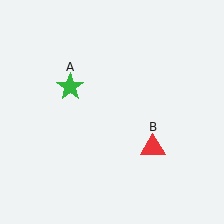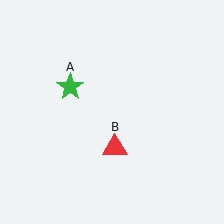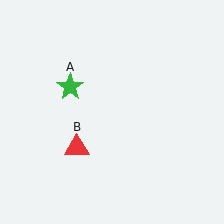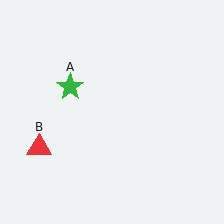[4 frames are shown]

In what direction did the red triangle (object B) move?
The red triangle (object B) moved left.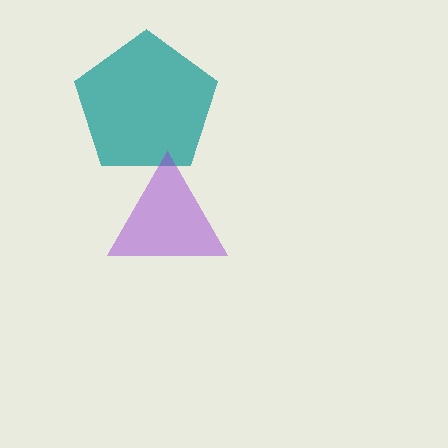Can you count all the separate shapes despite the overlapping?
Yes, there are 2 separate shapes.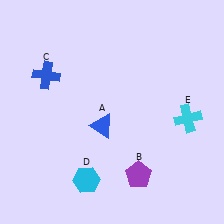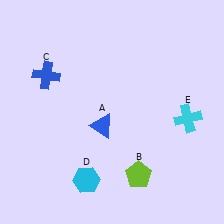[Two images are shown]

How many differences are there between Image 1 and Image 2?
There is 1 difference between the two images.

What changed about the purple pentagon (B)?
In Image 1, B is purple. In Image 2, it changed to lime.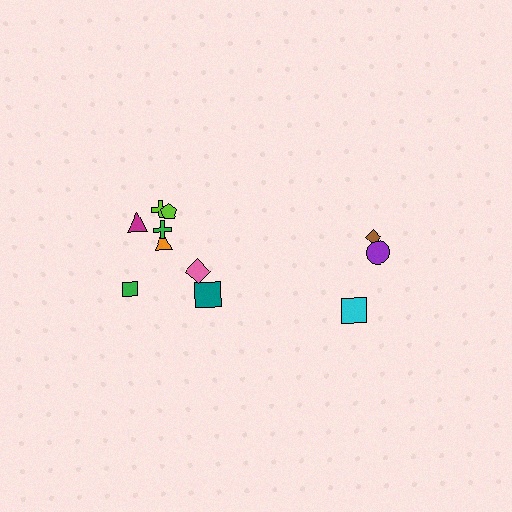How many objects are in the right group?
There are 3 objects.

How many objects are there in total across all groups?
There are 11 objects.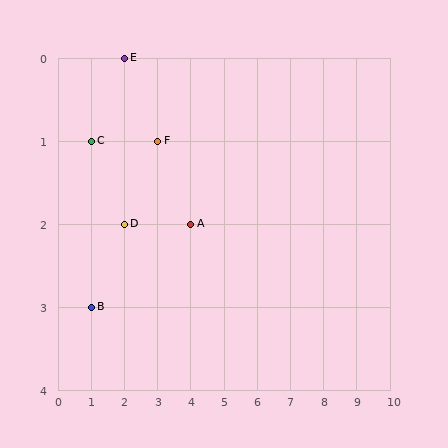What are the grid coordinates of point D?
Point D is at grid coordinates (2, 2).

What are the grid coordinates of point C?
Point C is at grid coordinates (1, 1).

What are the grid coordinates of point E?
Point E is at grid coordinates (2, 0).